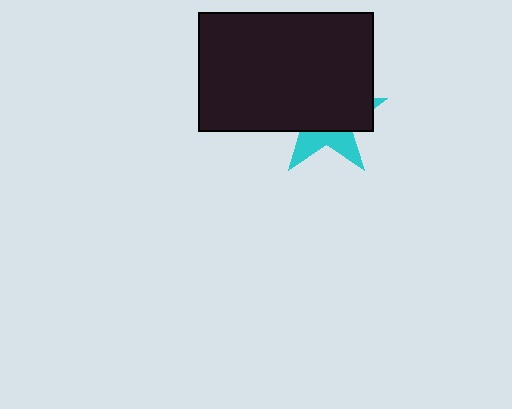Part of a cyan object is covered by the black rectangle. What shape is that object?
It is a star.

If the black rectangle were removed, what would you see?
You would see the complete cyan star.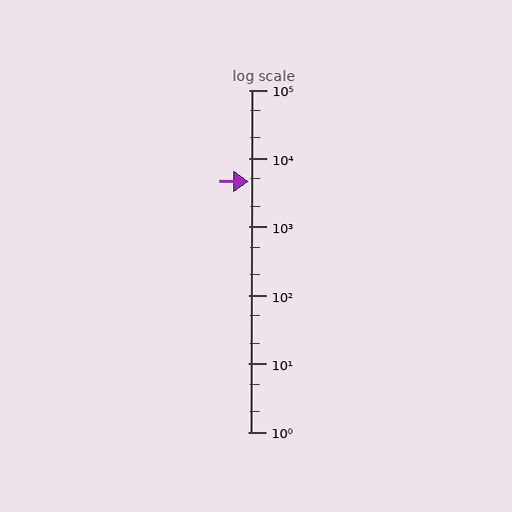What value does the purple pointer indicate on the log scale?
The pointer indicates approximately 4600.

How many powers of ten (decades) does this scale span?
The scale spans 5 decades, from 1 to 100000.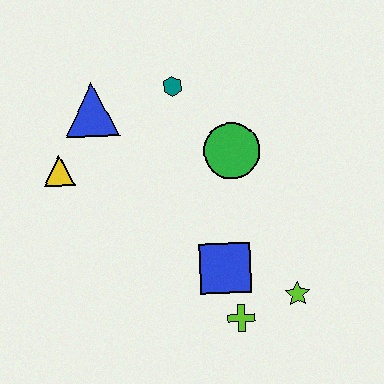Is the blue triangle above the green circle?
Yes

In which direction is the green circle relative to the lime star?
The green circle is above the lime star.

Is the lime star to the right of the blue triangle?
Yes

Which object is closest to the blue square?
The lime cross is closest to the blue square.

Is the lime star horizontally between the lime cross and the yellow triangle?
No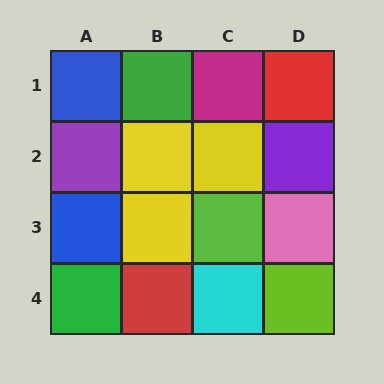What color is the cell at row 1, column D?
Red.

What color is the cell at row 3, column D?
Pink.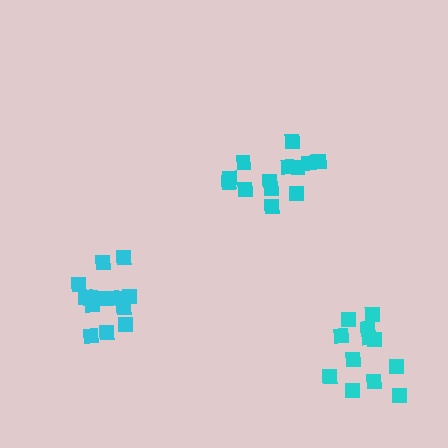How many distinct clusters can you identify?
There are 3 distinct clusters.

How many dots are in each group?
Group 1: 12 dots, Group 2: 15 dots, Group 3: 13 dots (40 total).